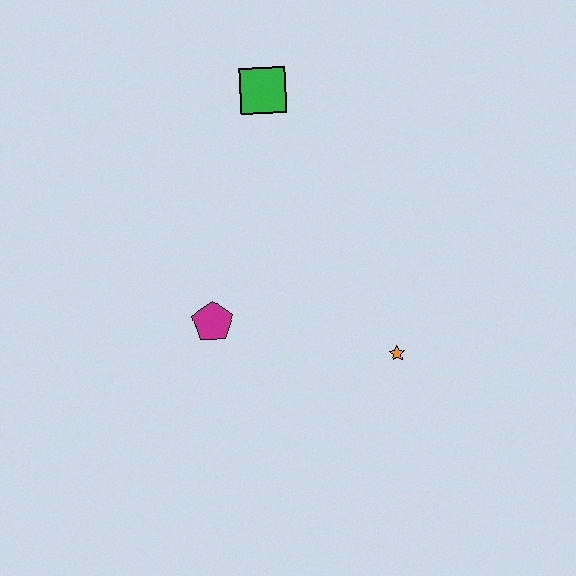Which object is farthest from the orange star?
The green square is farthest from the orange star.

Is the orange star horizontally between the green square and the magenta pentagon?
No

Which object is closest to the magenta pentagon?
The orange star is closest to the magenta pentagon.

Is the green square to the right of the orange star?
No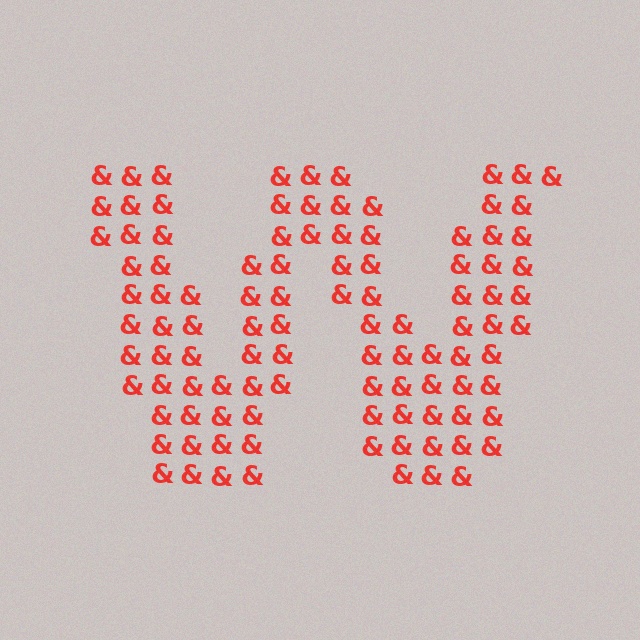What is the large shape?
The large shape is the letter W.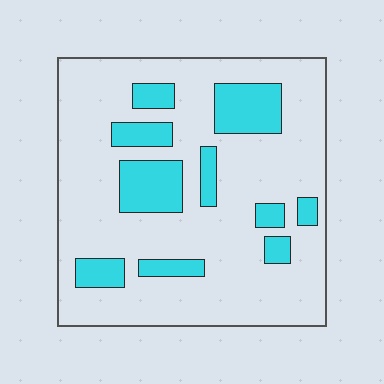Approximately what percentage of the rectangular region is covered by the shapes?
Approximately 20%.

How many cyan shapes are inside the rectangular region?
10.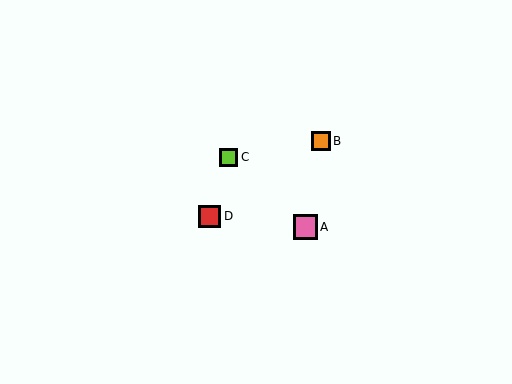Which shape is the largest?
The pink square (labeled A) is the largest.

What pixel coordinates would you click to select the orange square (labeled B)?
Click at (321, 141) to select the orange square B.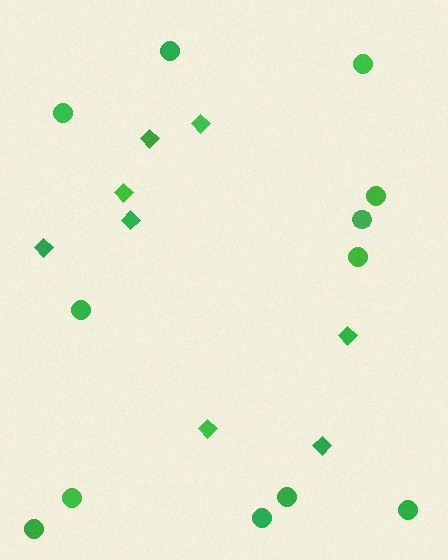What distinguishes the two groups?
There are 2 groups: one group of diamonds (8) and one group of circles (12).